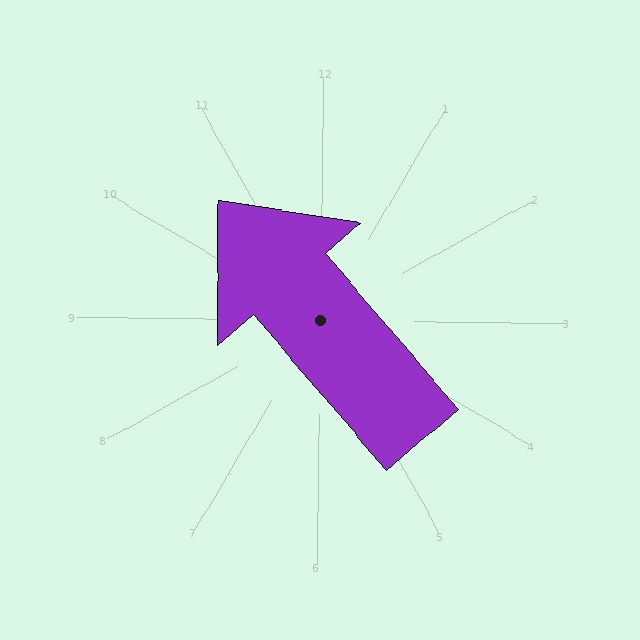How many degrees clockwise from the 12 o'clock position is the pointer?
Approximately 319 degrees.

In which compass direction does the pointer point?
Northwest.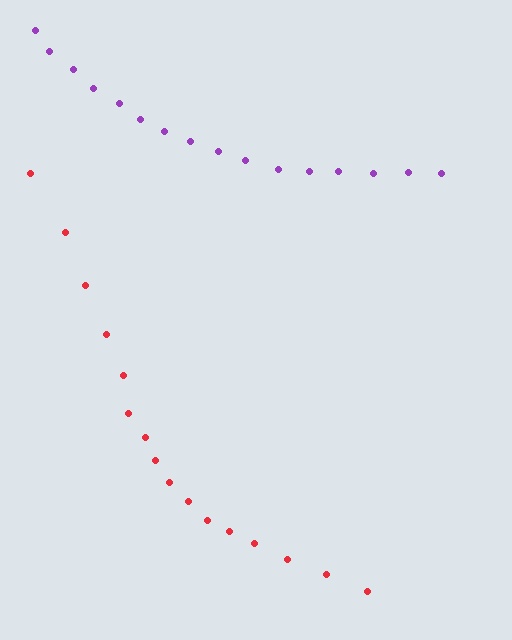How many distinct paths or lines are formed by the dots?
There are 2 distinct paths.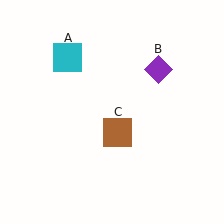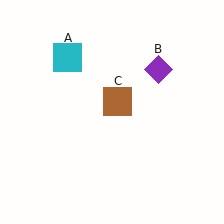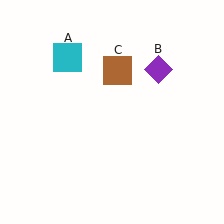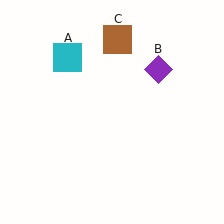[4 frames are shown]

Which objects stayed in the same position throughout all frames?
Cyan square (object A) and purple diamond (object B) remained stationary.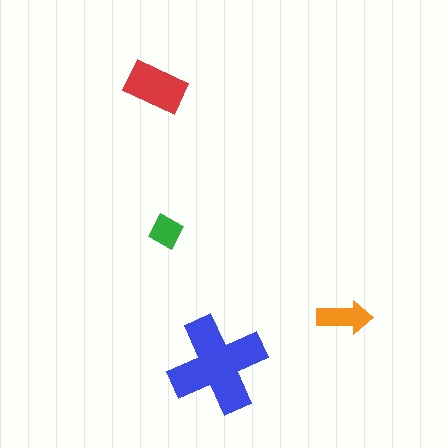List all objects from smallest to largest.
The green square, the orange arrow, the red rectangle, the blue cross.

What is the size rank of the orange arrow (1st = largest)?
3rd.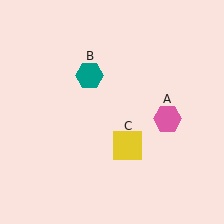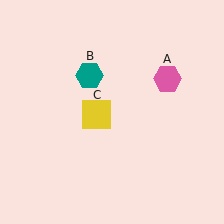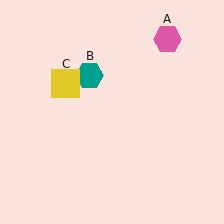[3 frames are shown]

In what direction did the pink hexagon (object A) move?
The pink hexagon (object A) moved up.